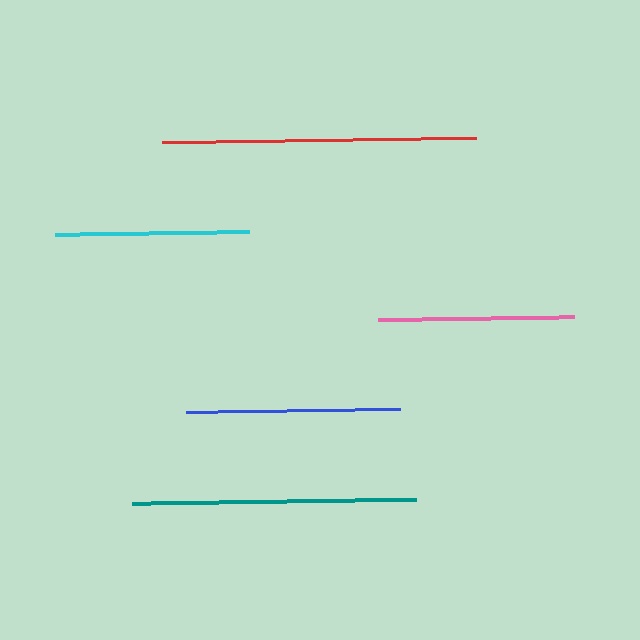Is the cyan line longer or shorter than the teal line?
The teal line is longer than the cyan line.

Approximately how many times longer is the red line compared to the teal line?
The red line is approximately 1.1 times the length of the teal line.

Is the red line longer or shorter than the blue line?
The red line is longer than the blue line.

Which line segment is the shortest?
The cyan line is the shortest at approximately 195 pixels.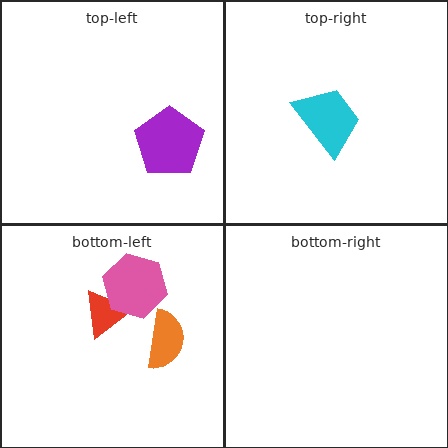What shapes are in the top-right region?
The cyan trapezoid.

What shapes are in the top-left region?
The purple pentagon.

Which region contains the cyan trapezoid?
The top-right region.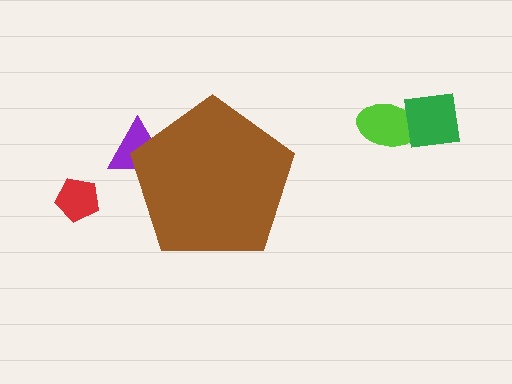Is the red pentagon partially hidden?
No, the red pentagon is fully visible.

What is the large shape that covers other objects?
A brown pentagon.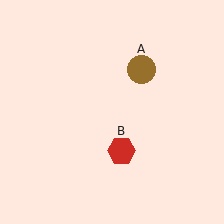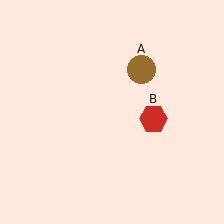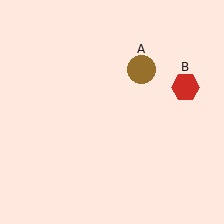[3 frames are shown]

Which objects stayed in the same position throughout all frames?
Brown circle (object A) remained stationary.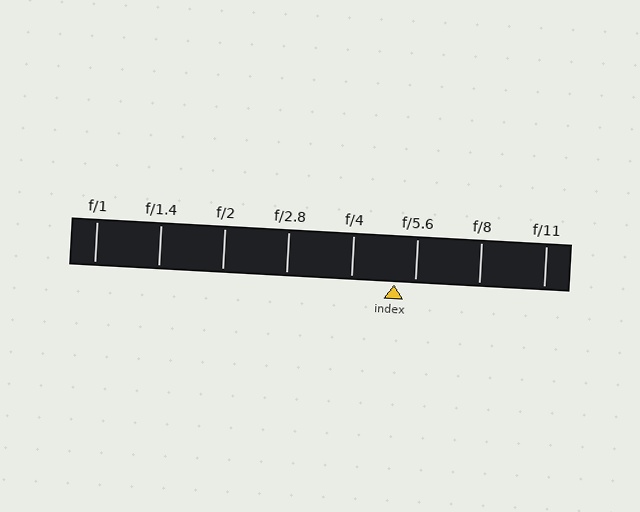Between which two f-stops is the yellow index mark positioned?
The index mark is between f/4 and f/5.6.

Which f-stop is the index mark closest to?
The index mark is closest to f/5.6.